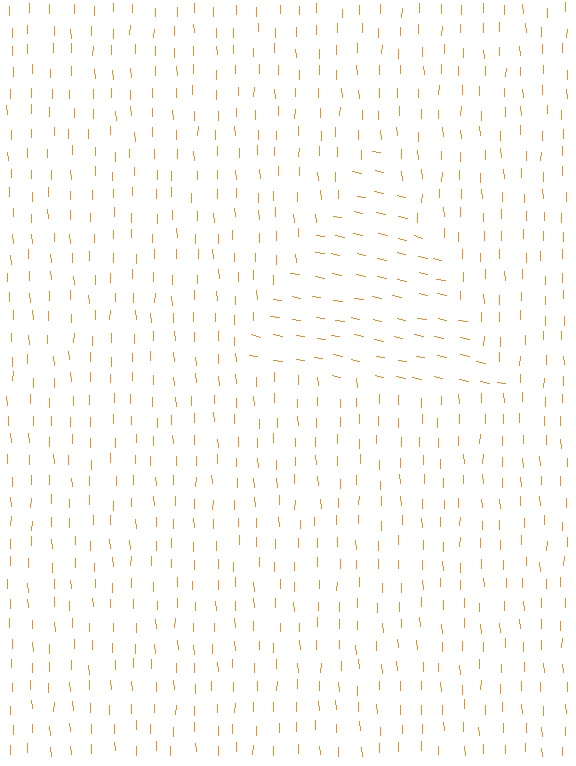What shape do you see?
I see a triangle.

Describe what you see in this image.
The image is filled with small orange line segments. A triangle region in the image has lines oriented differently from the surrounding lines, creating a visible texture boundary.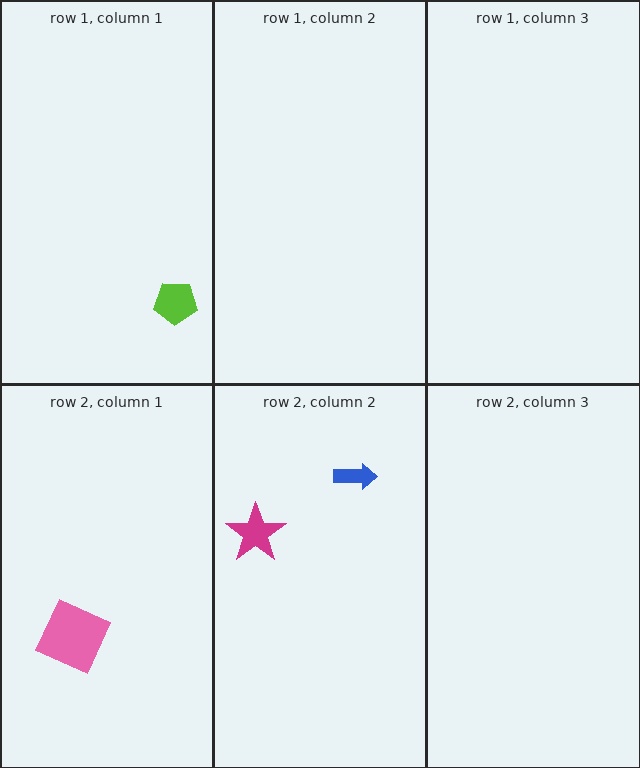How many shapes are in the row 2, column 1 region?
1.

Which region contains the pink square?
The row 2, column 1 region.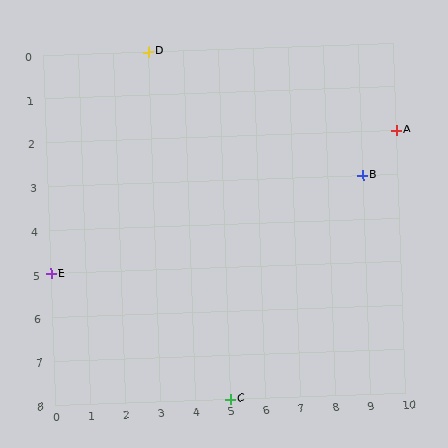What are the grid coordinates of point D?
Point D is at grid coordinates (3, 0).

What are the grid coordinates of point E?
Point E is at grid coordinates (0, 5).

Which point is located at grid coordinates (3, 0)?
Point D is at (3, 0).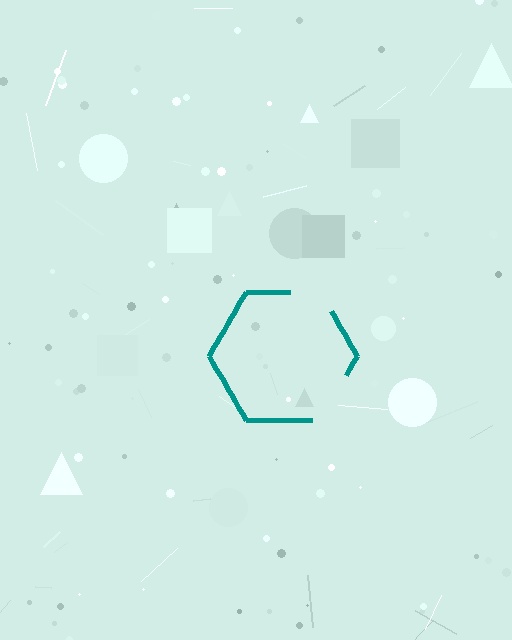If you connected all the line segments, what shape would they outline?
They would outline a hexagon.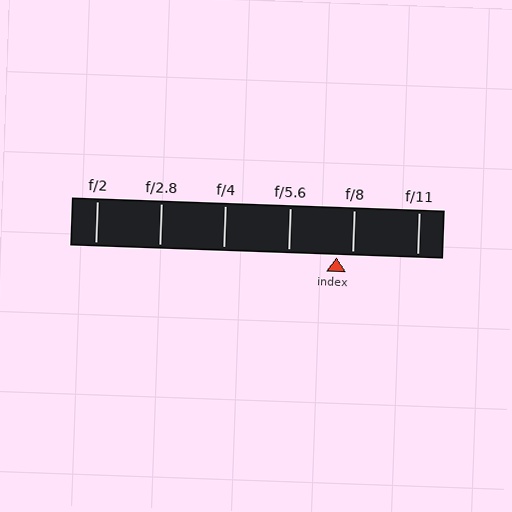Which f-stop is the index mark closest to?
The index mark is closest to f/8.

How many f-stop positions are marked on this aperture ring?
There are 6 f-stop positions marked.